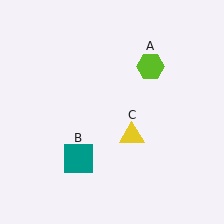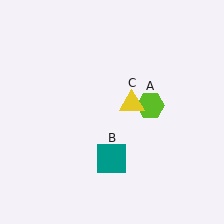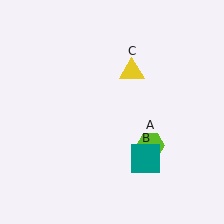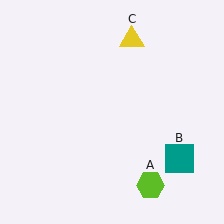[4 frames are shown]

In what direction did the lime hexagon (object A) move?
The lime hexagon (object A) moved down.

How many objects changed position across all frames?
3 objects changed position: lime hexagon (object A), teal square (object B), yellow triangle (object C).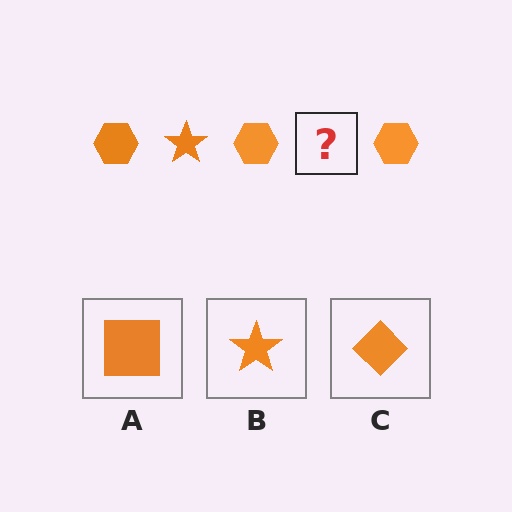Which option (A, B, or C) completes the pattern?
B.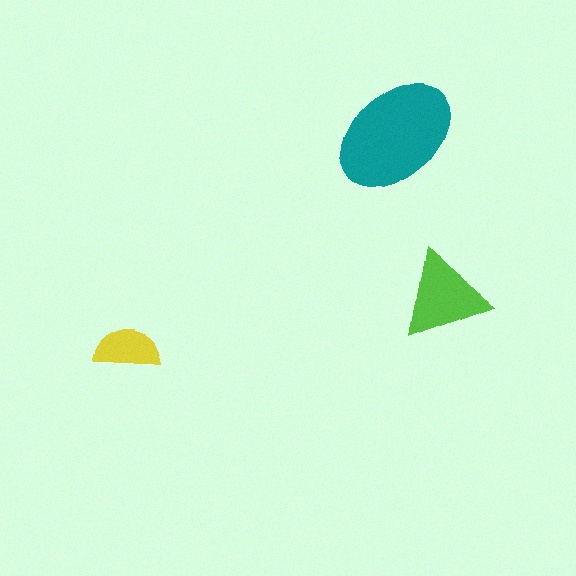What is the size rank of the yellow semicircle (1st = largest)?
3rd.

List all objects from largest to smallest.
The teal ellipse, the lime triangle, the yellow semicircle.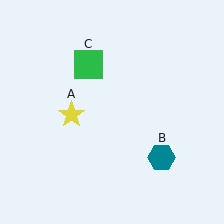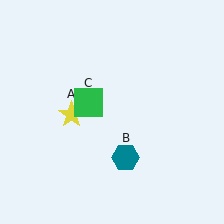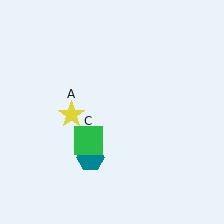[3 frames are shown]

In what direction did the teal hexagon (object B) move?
The teal hexagon (object B) moved left.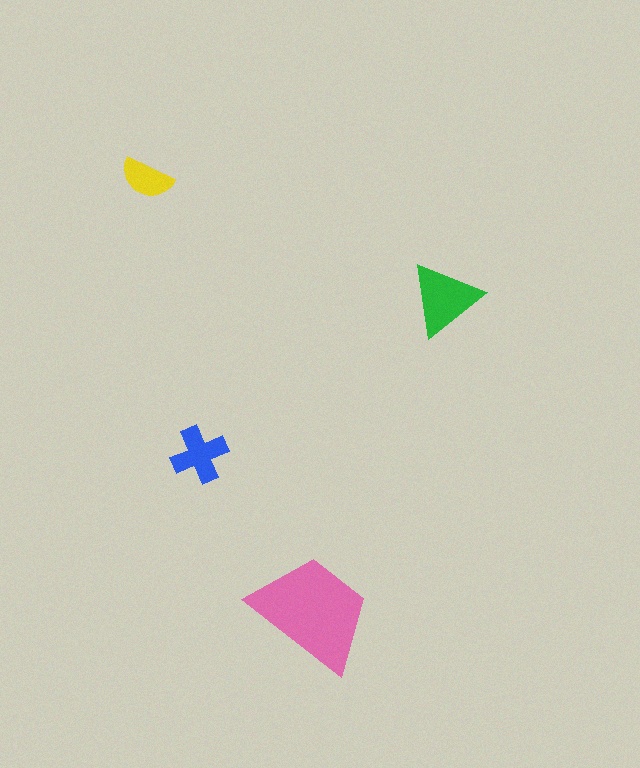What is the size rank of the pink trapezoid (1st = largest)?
1st.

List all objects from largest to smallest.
The pink trapezoid, the green triangle, the blue cross, the yellow semicircle.